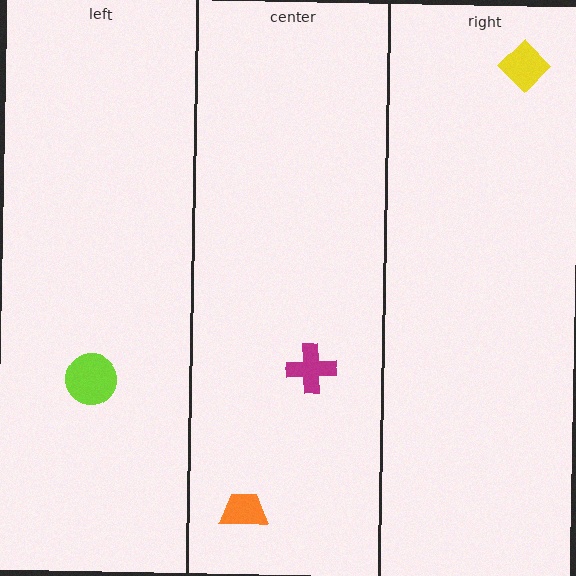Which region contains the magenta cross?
The center region.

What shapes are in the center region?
The magenta cross, the orange trapezoid.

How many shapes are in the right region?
1.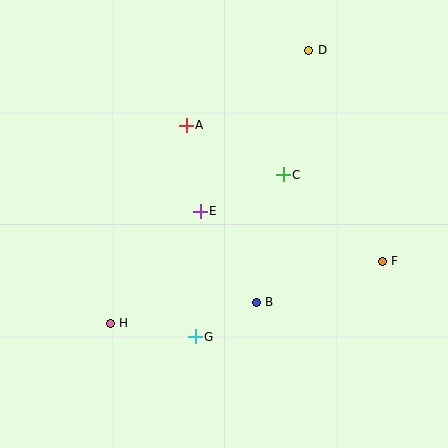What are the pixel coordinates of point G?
Point G is at (195, 337).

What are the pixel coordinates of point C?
Point C is at (283, 175).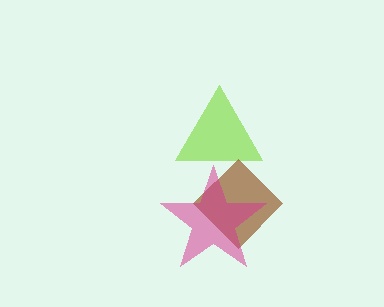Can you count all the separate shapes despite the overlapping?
Yes, there are 3 separate shapes.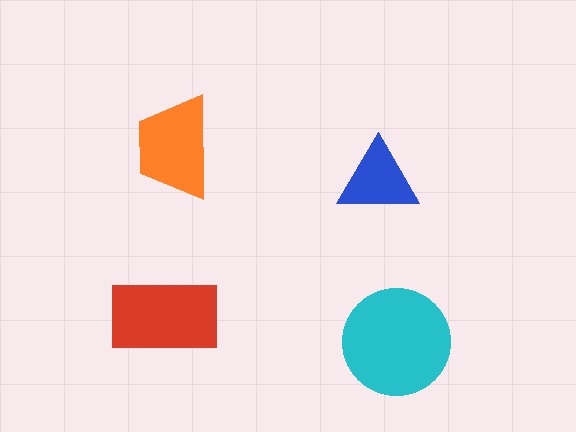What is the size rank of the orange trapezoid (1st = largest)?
3rd.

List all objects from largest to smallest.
The cyan circle, the red rectangle, the orange trapezoid, the blue triangle.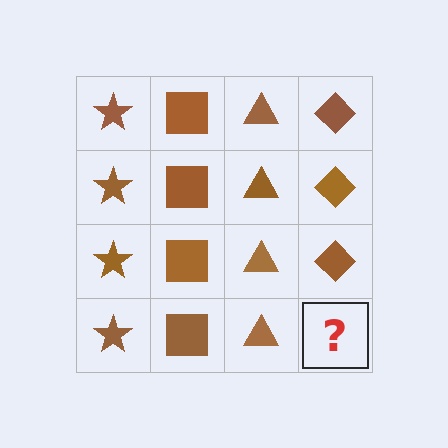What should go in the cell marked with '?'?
The missing cell should contain a brown diamond.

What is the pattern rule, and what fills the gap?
The rule is that each column has a consistent shape. The gap should be filled with a brown diamond.